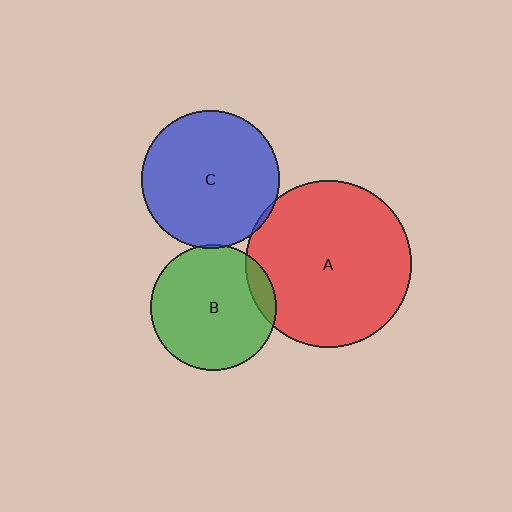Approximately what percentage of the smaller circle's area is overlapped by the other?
Approximately 5%.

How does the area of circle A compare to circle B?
Approximately 1.7 times.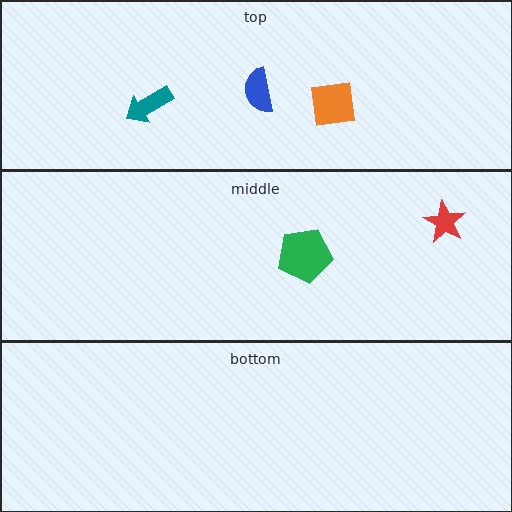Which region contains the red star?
The middle region.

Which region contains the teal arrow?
The top region.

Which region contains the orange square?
The top region.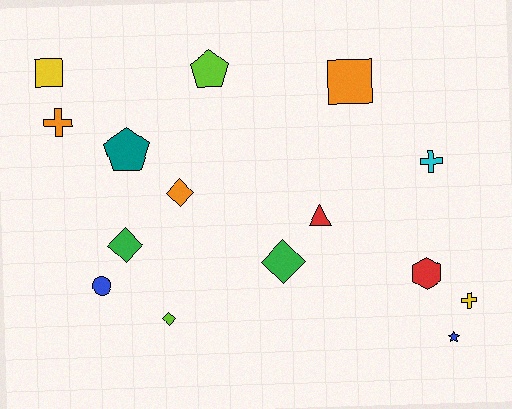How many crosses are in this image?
There are 3 crosses.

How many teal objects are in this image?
There is 1 teal object.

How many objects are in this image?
There are 15 objects.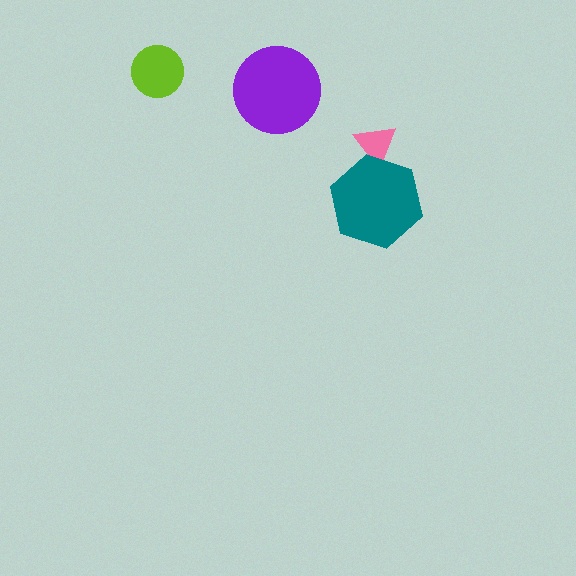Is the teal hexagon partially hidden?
No, no other shape covers it.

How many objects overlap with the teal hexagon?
1 object overlaps with the teal hexagon.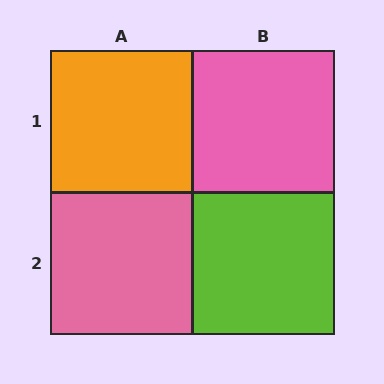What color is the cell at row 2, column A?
Pink.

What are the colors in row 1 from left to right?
Orange, pink.